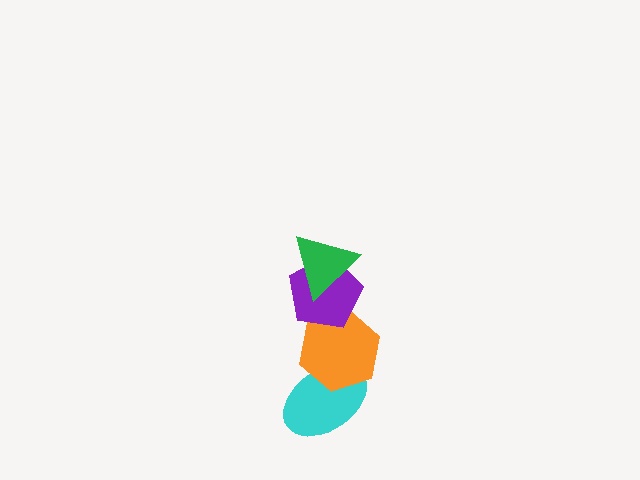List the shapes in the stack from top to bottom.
From top to bottom: the green triangle, the purple pentagon, the orange hexagon, the cyan ellipse.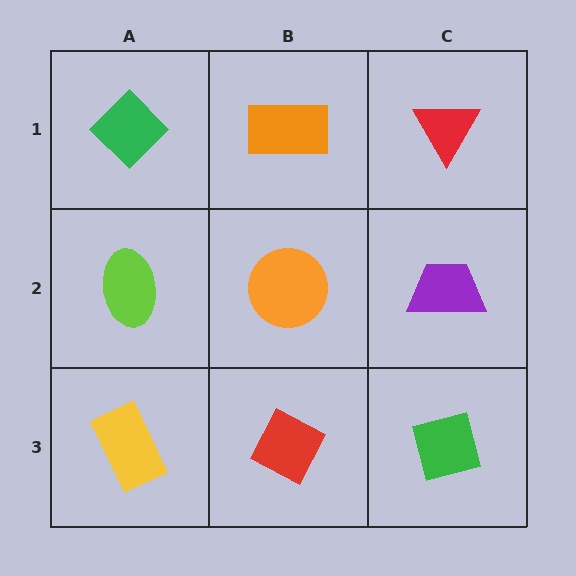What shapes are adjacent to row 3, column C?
A purple trapezoid (row 2, column C), a red diamond (row 3, column B).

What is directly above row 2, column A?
A green diamond.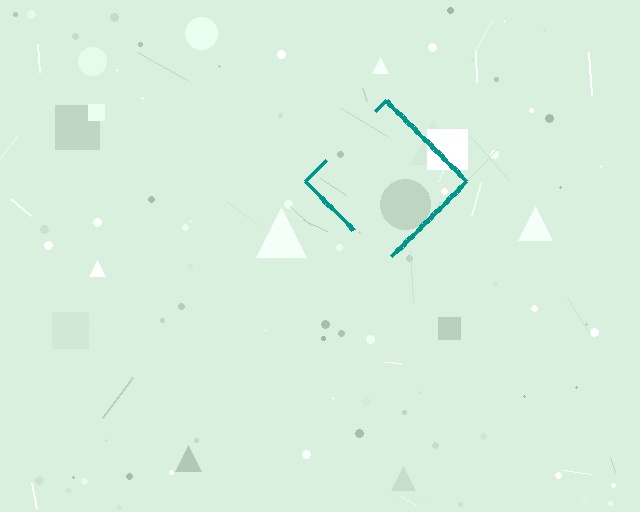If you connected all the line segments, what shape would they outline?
They would outline a diamond.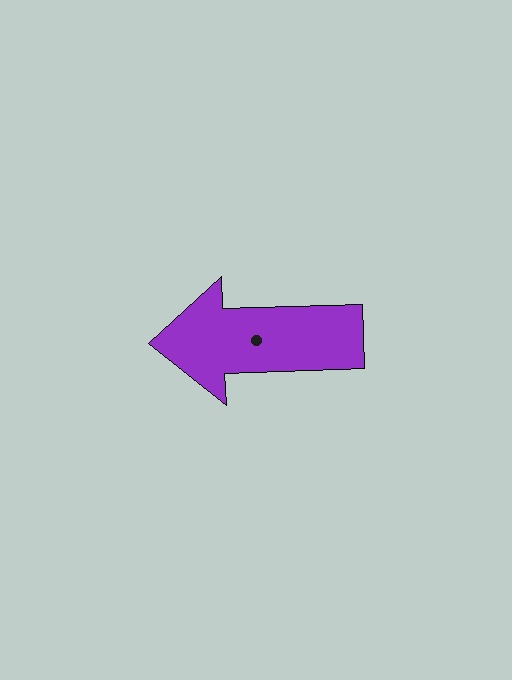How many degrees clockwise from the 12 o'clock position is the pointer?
Approximately 268 degrees.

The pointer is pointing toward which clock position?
Roughly 9 o'clock.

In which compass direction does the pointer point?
West.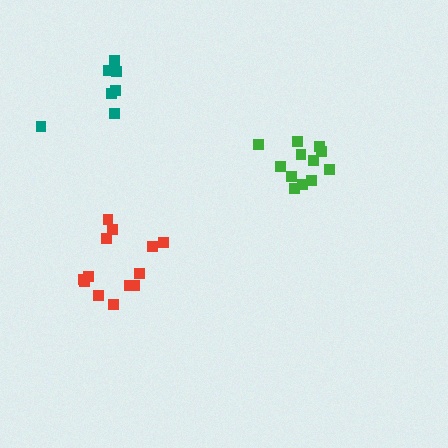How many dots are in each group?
Group 1: 12 dots, Group 2: 13 dots, Group 3: 7 dots (32 total).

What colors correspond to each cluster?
The clusters are colored: green, red, teal.